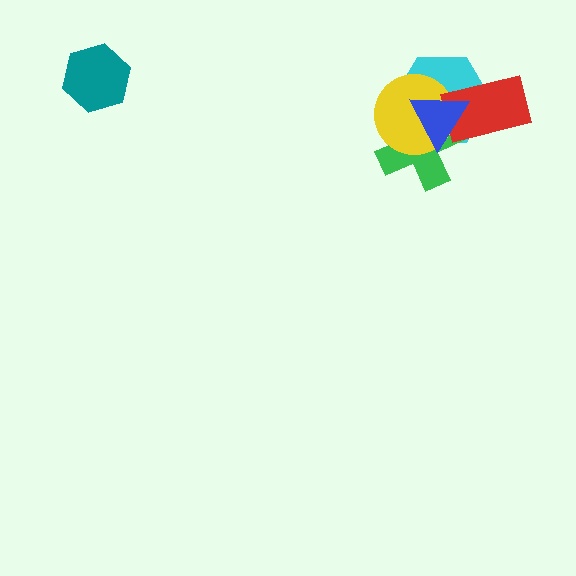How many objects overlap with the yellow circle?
4 objects overlap with the yellow circle.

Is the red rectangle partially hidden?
Yes, it is partially covered by another shape.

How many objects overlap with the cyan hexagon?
4 objects overlap with the cyan hexagon.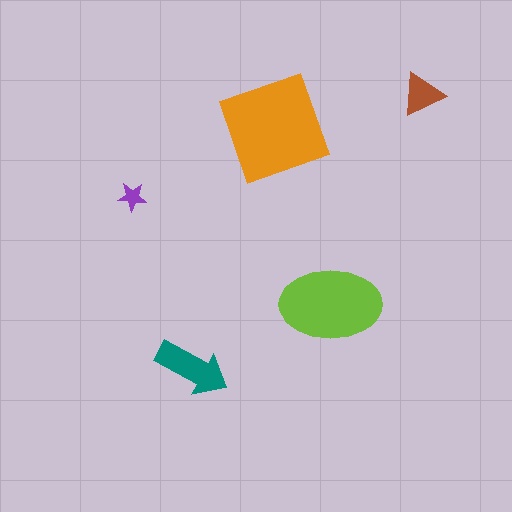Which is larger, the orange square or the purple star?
The orange square.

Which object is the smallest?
The purple star.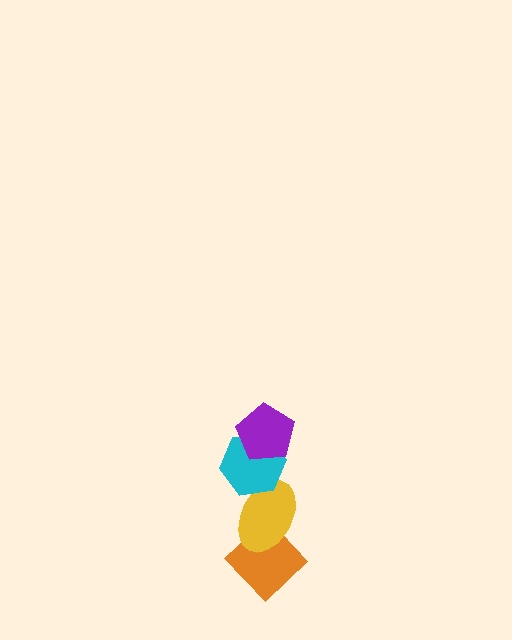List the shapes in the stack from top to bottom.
From top to bottom: the purple pentagon, the cyan hexagon, the yellow ellipse, the orange diamond.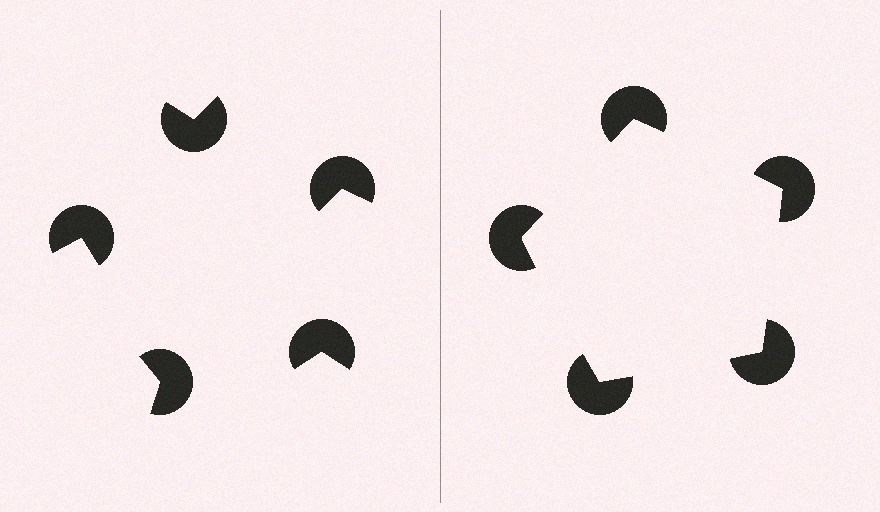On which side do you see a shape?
An illusory pentagon appears on the right side. On the left side the wedge cuts are rotated, so no coherent shape forms.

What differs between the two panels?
The pac-man discs are positioned identically on both sides; only the wedge orientations differ. On the right they align to a pentagon; on the left they are misaligned.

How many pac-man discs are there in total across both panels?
10 — 5 on each side.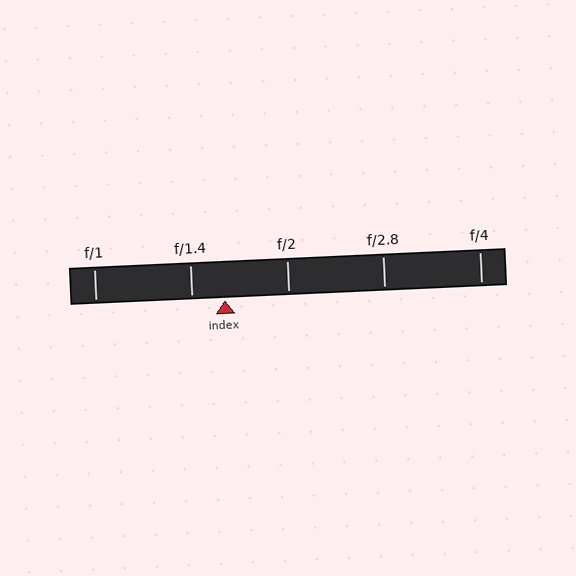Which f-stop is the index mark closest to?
The index mark is closest to f/1.4.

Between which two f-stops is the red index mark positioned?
The index mark is between f/1.4 and f/2.